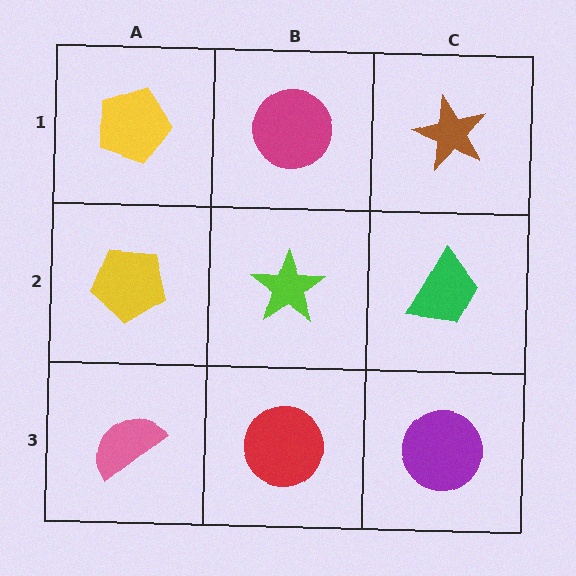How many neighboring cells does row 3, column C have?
2.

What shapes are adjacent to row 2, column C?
A brown star (row 1, column C), a purple circle (row 3, column C), a lime star (row 2, column B).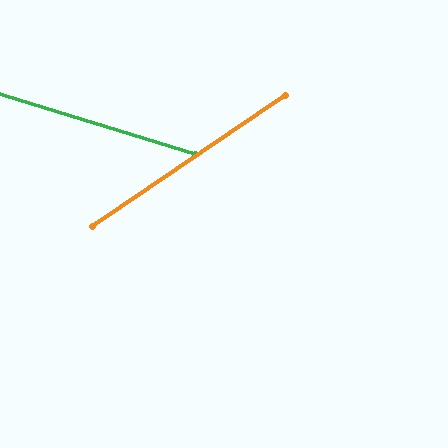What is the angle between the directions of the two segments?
Approximately 51 degrees.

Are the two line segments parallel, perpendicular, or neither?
Neither parallel nor perpendicular — they differ by about 51°.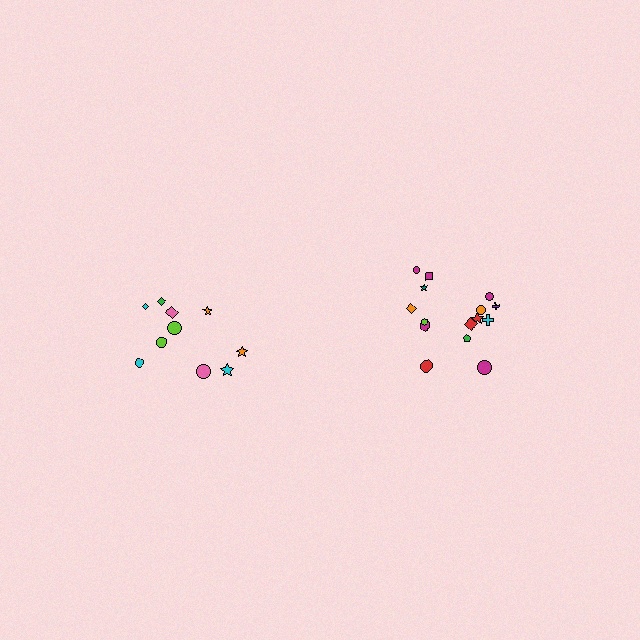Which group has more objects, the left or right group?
The right group.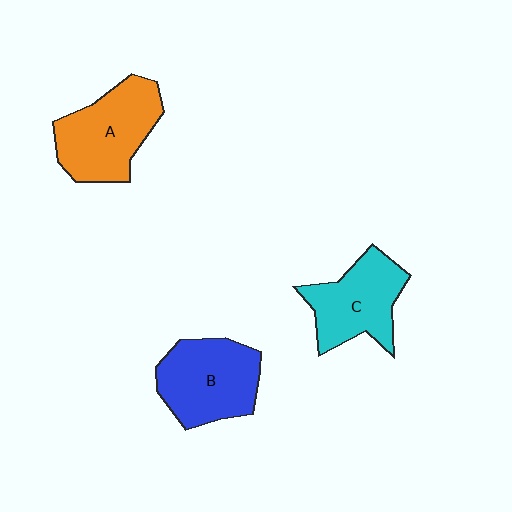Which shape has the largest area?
Shape A (orange).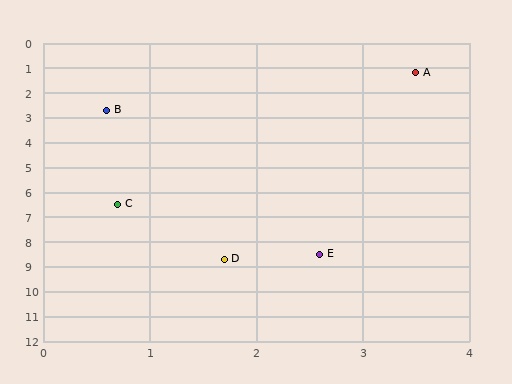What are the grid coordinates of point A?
Point A is at approximately (3.5, 1.2).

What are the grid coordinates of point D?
Point D is at approximately (1.7, 8.7).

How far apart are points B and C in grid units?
Points B and C are about 3.8 grid units apart.